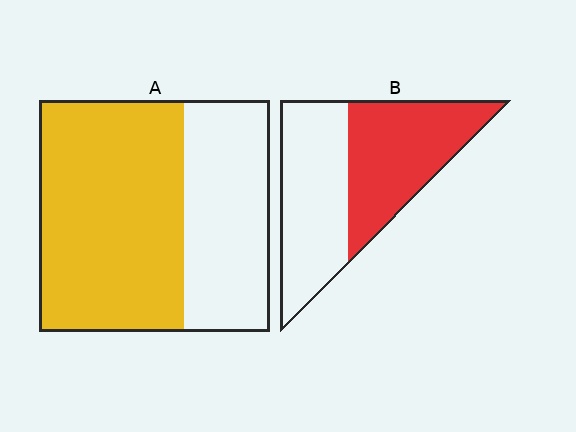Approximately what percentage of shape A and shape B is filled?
A is approximately 65% and B is approximately 50%.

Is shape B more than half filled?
Roughly half.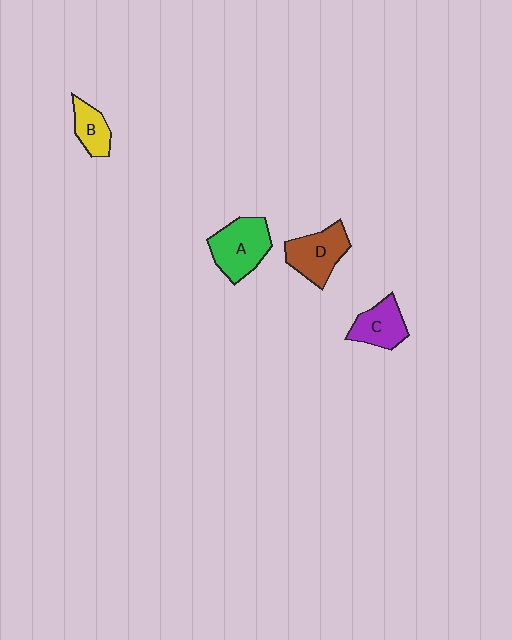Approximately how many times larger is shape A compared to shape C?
Approximately 1.4 times.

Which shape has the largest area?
Shape A (green).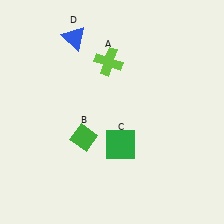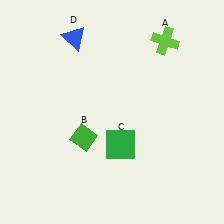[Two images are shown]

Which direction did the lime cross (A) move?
The lime cross (A) moved right.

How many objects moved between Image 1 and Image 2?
1 object moved between the two images.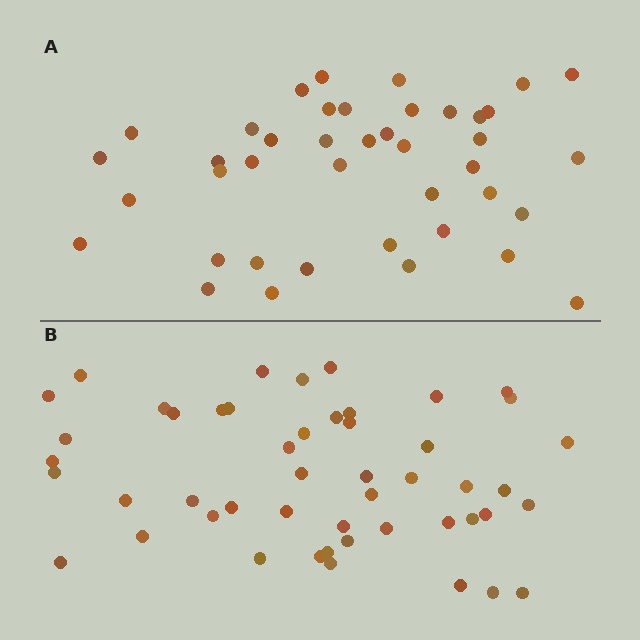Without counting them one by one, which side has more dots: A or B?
Region B (the bottom region) has more dots.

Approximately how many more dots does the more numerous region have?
Region B has roughly 8 or so more dots than region A.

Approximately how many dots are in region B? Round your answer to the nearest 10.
About 50 dots. (The exact count is 49, which rounds to 50.)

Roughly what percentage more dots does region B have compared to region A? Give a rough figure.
About 20% more.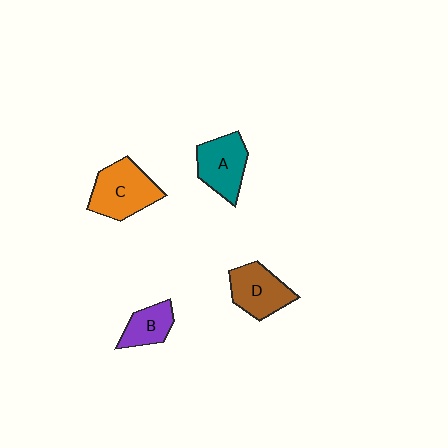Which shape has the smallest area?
Shape B (purple).